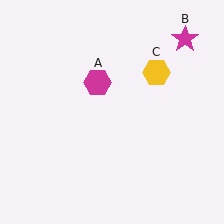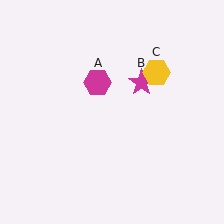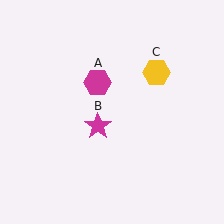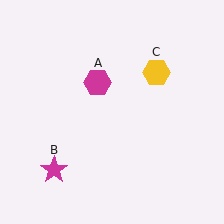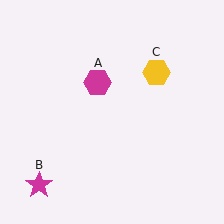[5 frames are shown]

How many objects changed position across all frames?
1 object changed position: magenta star (object B).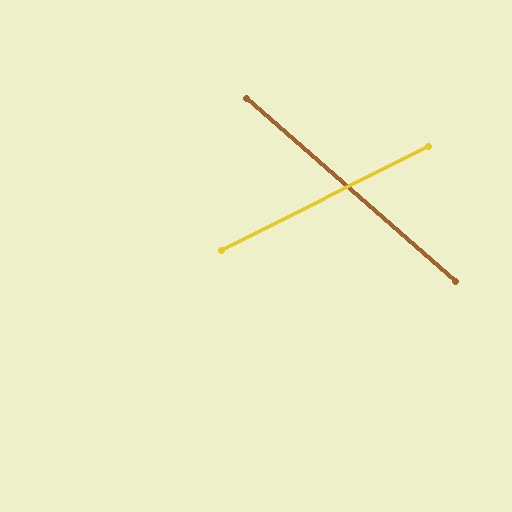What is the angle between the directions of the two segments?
Approximately 68 degrees.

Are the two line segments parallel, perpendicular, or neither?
Neither parallel nor perpendicular — they differ by about 68°.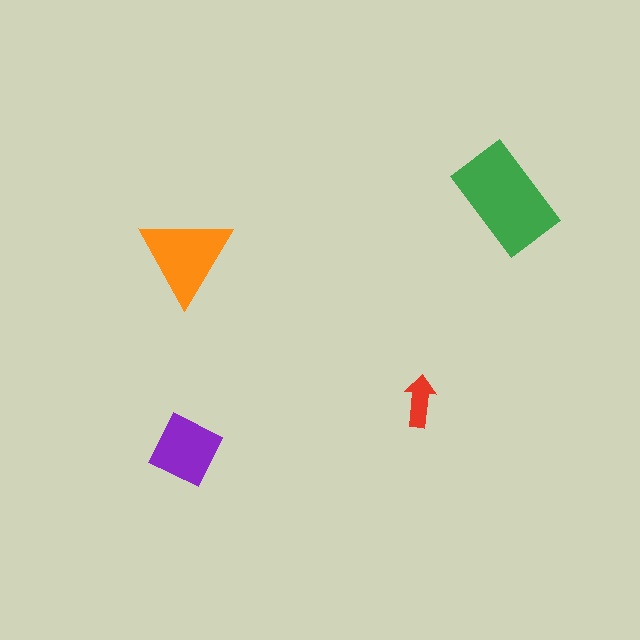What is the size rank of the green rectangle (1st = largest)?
1st.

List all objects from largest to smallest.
The green rectangle, the orange triangle, the purple square, the red arrow.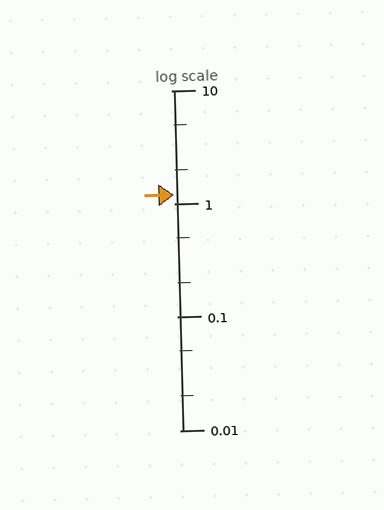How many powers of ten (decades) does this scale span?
The scale spans 3 decades, from 0.01 to 10.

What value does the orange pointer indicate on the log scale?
The pointer indicates approximately 1.2.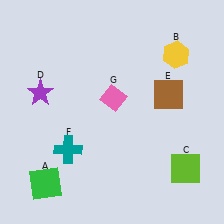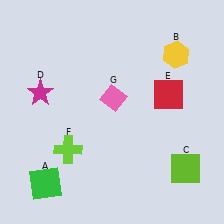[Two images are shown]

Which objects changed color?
D changed from purple to magenta. E changed from brown to red. F changed from teal to lime.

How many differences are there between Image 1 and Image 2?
There are 3 differences between the two images.